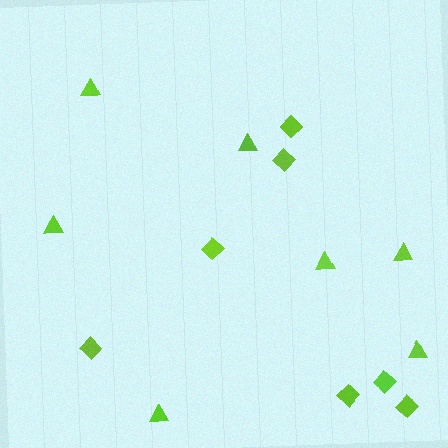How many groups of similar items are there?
There are 2 groups: one group of triangles (7) and one group of diamonds (7).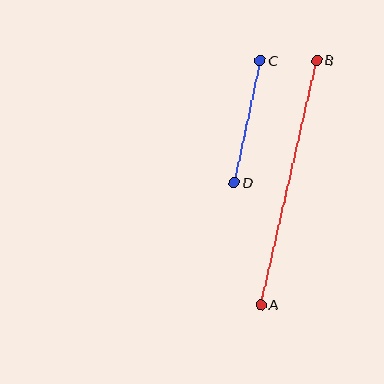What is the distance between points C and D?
The distance is approximately 125 pixels.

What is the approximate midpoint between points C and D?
The midpoint is at approximately (247, 121) pixels.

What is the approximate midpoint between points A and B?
The midpoint is at approximately (289, 182) pixels.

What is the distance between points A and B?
The distance is approximately 250 pixels.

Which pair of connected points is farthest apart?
Points A and B are farthest apart.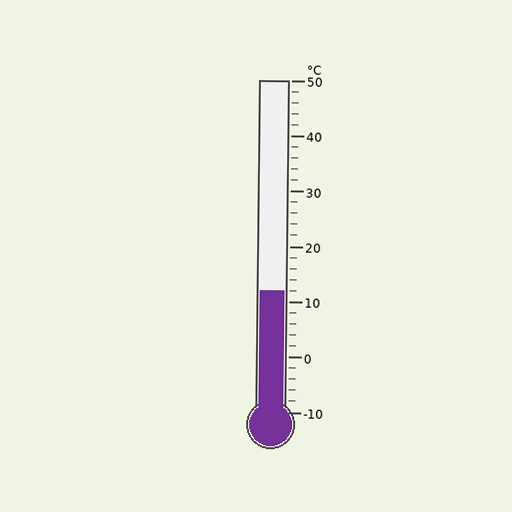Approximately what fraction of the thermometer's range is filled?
The thermometer is filled to approximately 35% of its range.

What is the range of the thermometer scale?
The thermometer scale ranges from -10°C to 50°C.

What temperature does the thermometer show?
The thermometer shows approximately 12°C.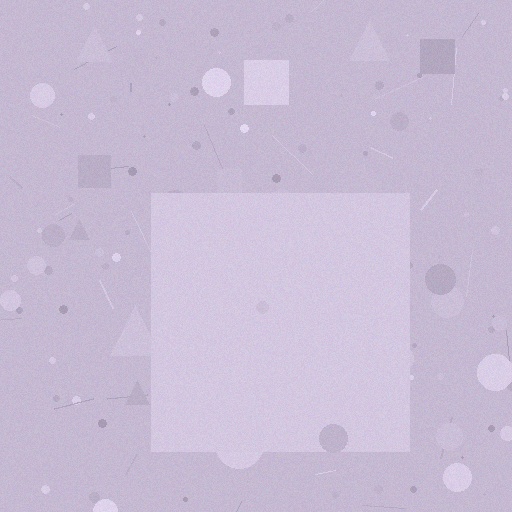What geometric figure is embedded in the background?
A square is embedded in the background.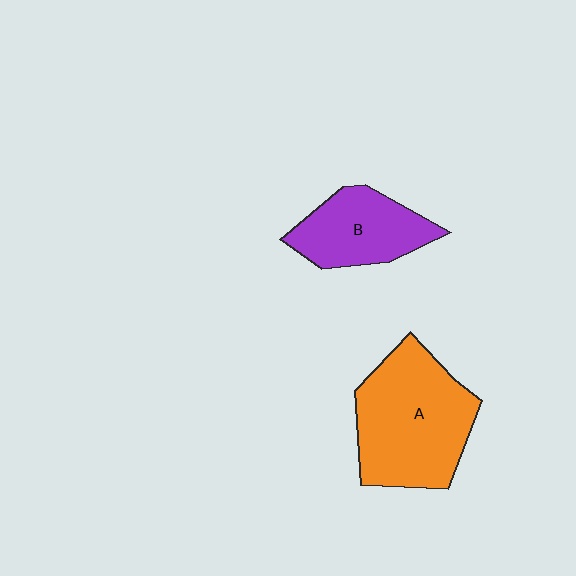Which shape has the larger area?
Shape A (orange).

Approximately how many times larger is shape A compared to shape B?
Approximately 1.6 times.